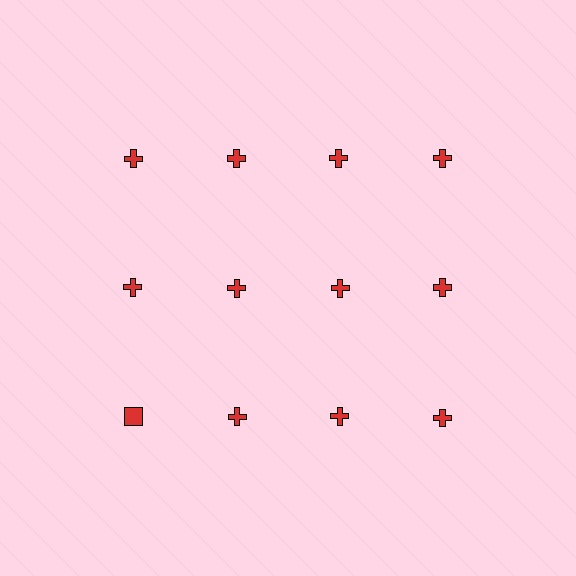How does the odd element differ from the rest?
It has a different shape: square instead of cross.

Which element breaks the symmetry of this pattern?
The red square in the third row, leftmost column breaks the symmetry. All other shapes are red crosses.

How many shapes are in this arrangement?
There are 12 shapes arranged in a grid pattern.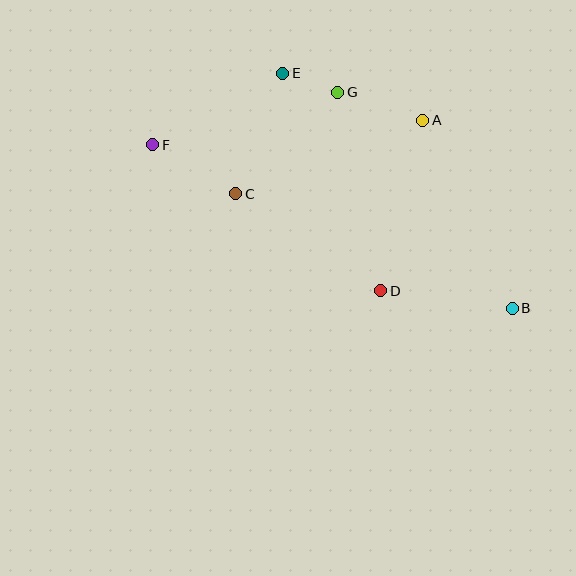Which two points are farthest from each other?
Points B and F are farthest from each other.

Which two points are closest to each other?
Points E and G are closest to each other.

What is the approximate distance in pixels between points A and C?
The distance between A and C is approximately 201 pixels.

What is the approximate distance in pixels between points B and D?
The distance between B and D is approximately 133 pixels.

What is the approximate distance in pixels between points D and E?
The distance between D and E is approximately 239 pixels.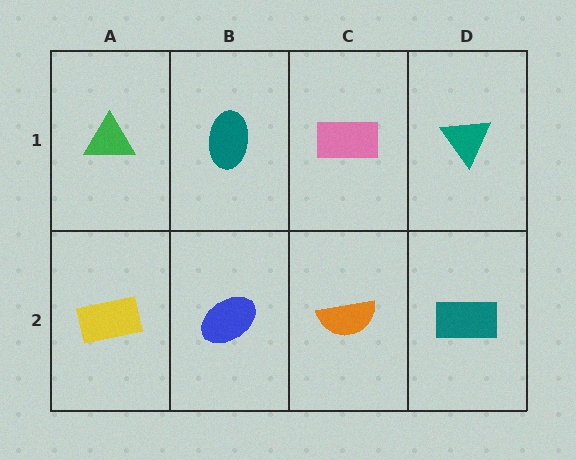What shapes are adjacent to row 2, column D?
A teal triangle (row 1, column D), an orange semicircle (row 2, column C).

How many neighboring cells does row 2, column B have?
3.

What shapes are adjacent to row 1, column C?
An orange semicircle (row 2, column C), a teal ellipse (row 1, column B), a teal triangle (row 1, column D).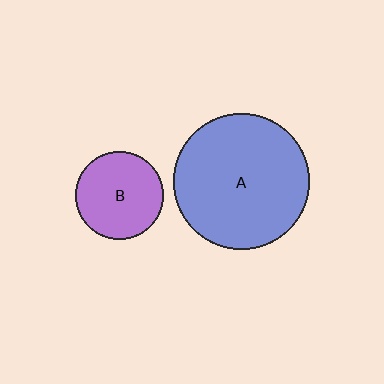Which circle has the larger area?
Circle A (blue).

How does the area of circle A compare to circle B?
Approximately 2.4 times.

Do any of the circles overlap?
No, none of the circles overlap.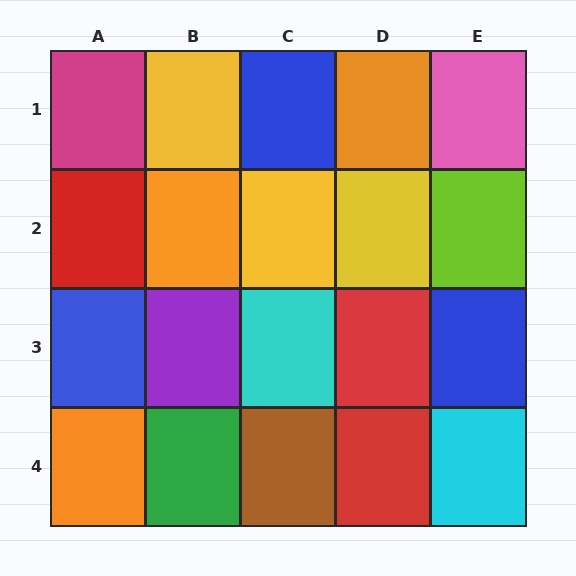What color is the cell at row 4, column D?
Red.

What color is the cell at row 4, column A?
Orange.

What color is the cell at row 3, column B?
Purple.